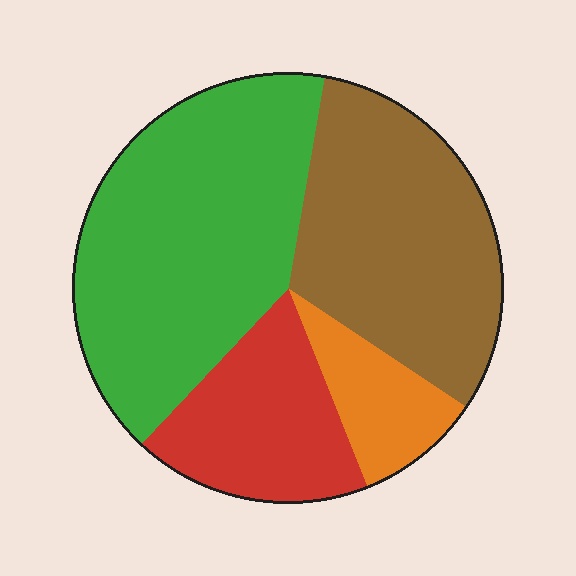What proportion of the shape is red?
Red takes up about one sixth (1/6) of the shape.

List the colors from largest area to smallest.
From largest to smallest: green, brown, red, orange.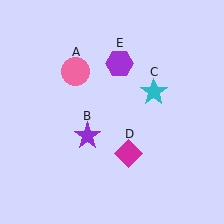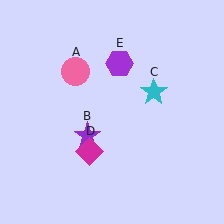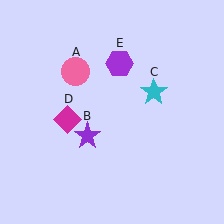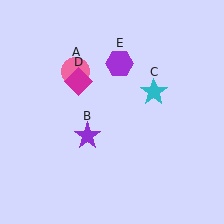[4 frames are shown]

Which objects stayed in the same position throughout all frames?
Pink circle (object A) and purple star (object B) and cyan star (object C) and purple hexagon (object E) remained stationary.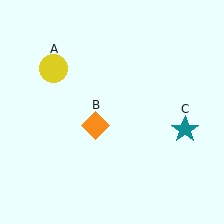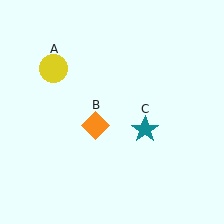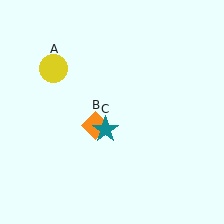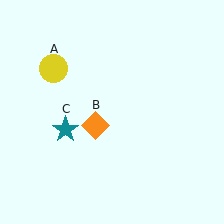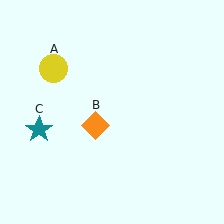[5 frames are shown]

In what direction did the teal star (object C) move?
The teal star (object C) moved left.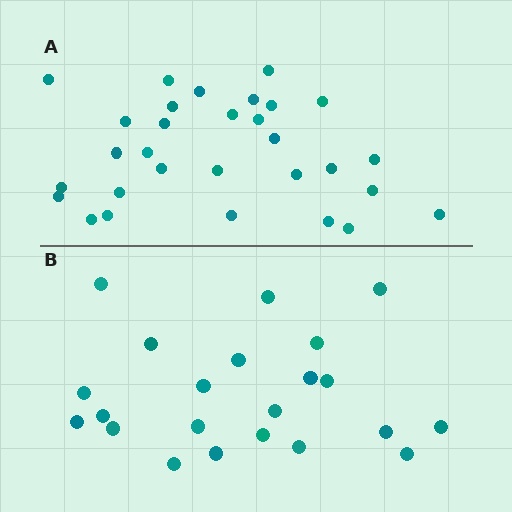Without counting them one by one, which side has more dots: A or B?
Region A (the top region) has more dots.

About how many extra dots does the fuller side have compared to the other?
Region A has roughly 8 or so more dots than region B.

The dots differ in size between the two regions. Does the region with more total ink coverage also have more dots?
No. Region B has more total ink coverage because its dots are larger, but region A actually contains more individual dots. Total area can be misleading — the number of items is what matters here.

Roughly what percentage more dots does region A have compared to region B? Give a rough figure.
About 35% more.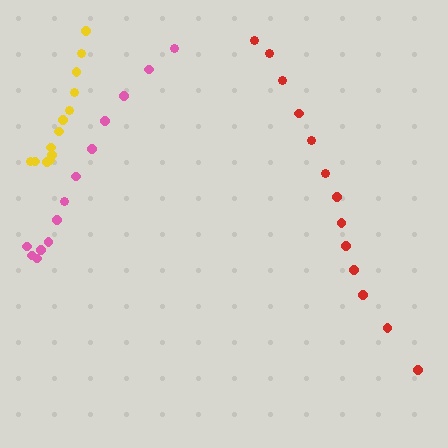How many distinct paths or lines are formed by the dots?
There are 3 distinct paths.